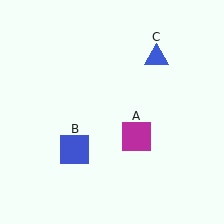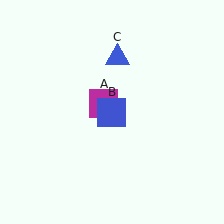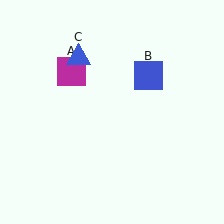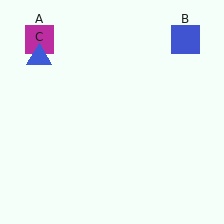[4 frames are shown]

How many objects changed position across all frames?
3 objects changed position: magenta square (object A), blue square (object B), blue triangle (object C).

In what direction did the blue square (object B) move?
The blue square (object B) moved up and to the right.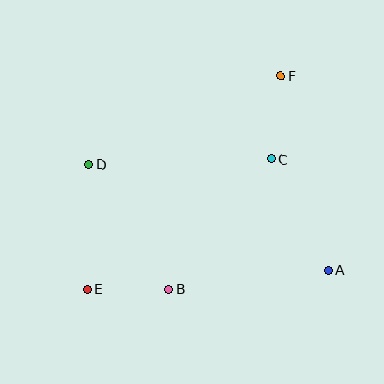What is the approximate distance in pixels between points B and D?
The distance between B and D is approximately 148 pixels.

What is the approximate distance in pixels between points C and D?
The distance between C and D is approximately 183 pixels.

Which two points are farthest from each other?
Points E and F are farthest from each other.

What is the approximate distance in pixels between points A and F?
The distance between A and F is approximately 200 pixels.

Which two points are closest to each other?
Points B and E are closest to each other.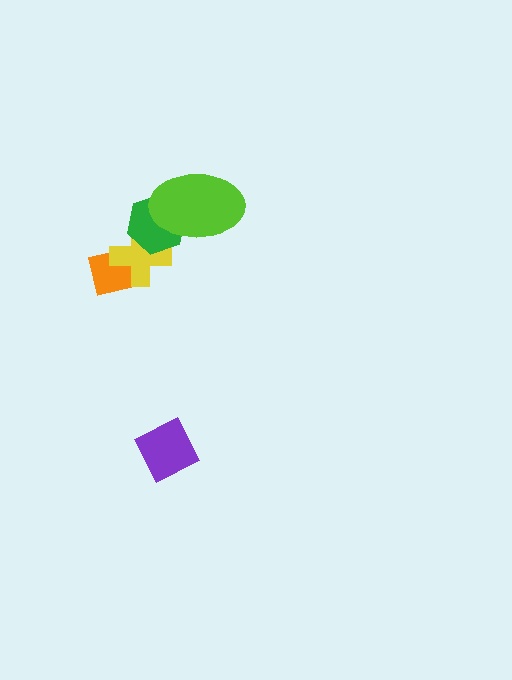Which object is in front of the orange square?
The yellow cross is in front of the orange square.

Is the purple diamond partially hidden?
No, no other shape covers it.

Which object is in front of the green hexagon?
The lime ellipse is in front of the green hexagon.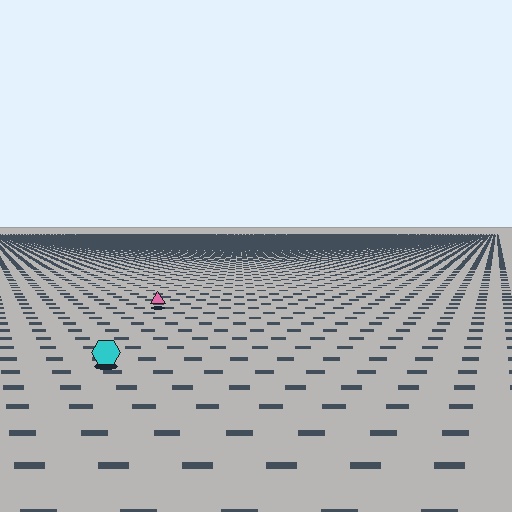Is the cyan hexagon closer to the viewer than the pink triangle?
Yes. The cyan hexagon is closer — you can tell from the texture gradient: the ground texture is coarser near it.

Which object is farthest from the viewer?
The pink triangle is farthest from the viewer. It appears smaller and the ground texture around it is denser.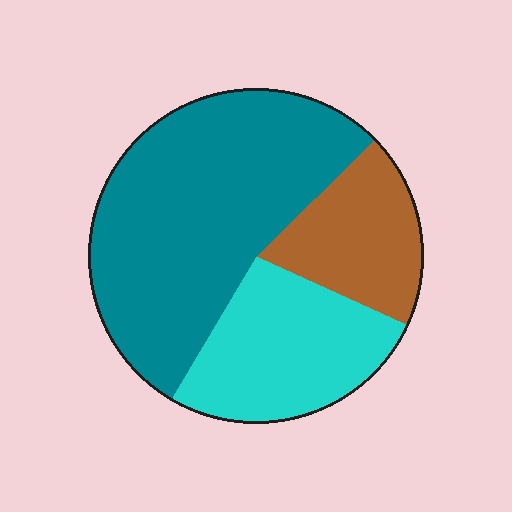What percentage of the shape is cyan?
Cyan covers roughly 25% of the shape.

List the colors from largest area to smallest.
From largest to smallest: teal, cyan, brown.